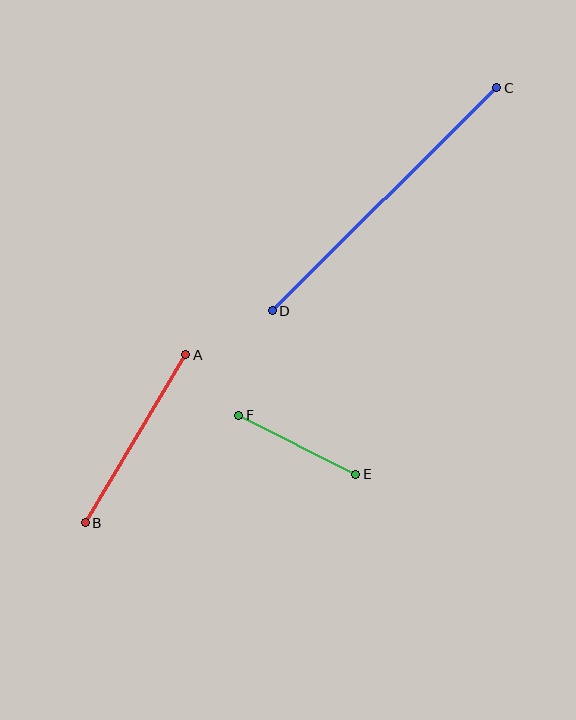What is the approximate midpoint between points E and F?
The midpoint is at approximately (297, 445) pixels.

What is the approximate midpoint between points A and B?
The midpoint is at approximately (135, 439) pixels.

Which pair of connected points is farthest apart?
Points C and D are farthest apart.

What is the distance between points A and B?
The distance is approximately 196 pixels.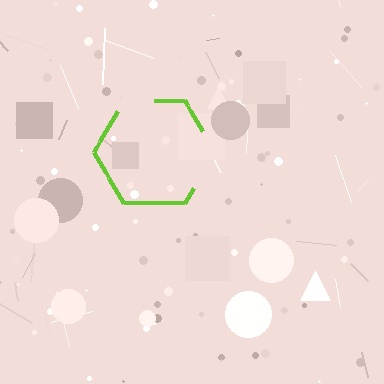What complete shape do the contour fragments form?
The contour fragments form a hexagon.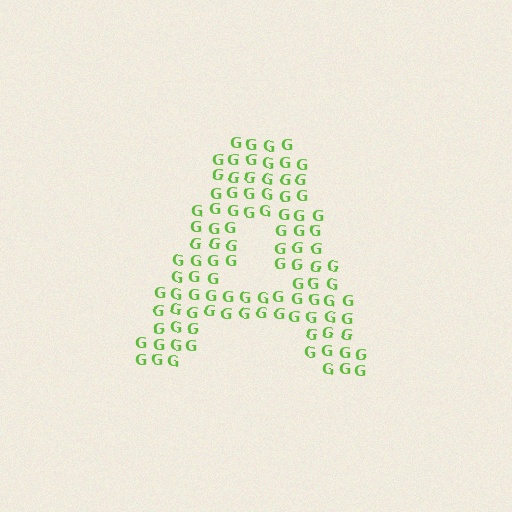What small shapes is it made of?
It is made of small letter G's.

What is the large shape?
The large shape is the letter A.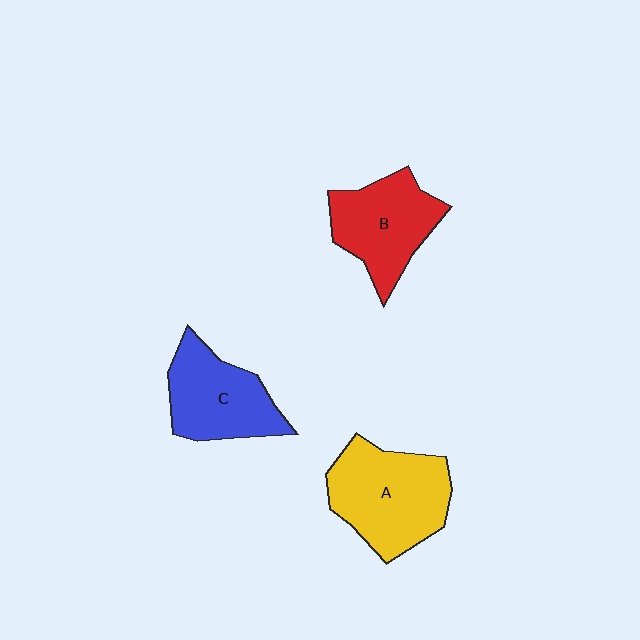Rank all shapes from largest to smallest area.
From largest to smallest: A (yellow), B (red), C (blue).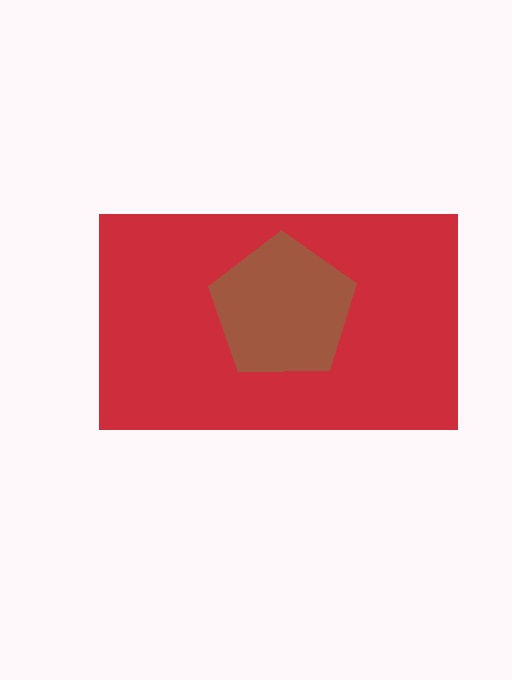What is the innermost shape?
The brown pentagon.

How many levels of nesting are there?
2.